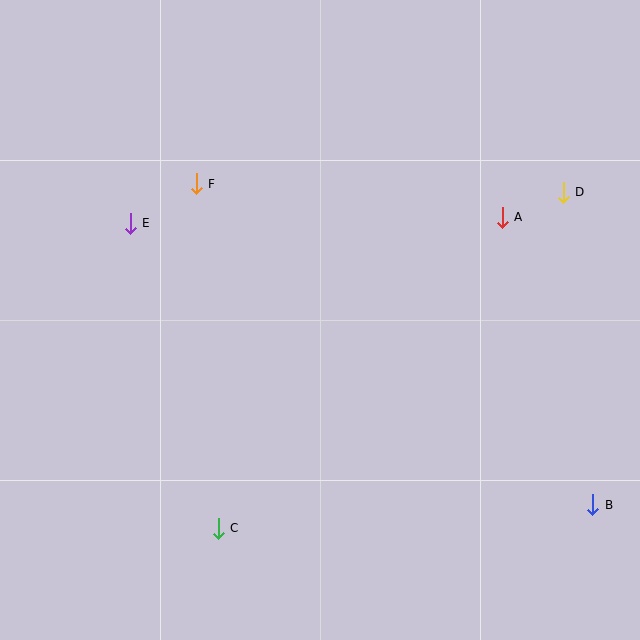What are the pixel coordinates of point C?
Point C is at (218, 528).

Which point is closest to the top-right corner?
Point D is closest to the top-right corner.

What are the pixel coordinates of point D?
Point D is at (563, 192).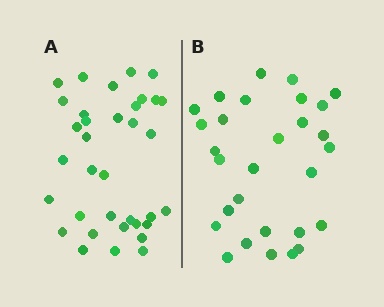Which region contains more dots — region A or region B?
Region A (the left region) has more dots.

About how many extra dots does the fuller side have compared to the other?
Region A has about 6 more dots than region B.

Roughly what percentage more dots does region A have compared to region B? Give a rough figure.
About 20% more.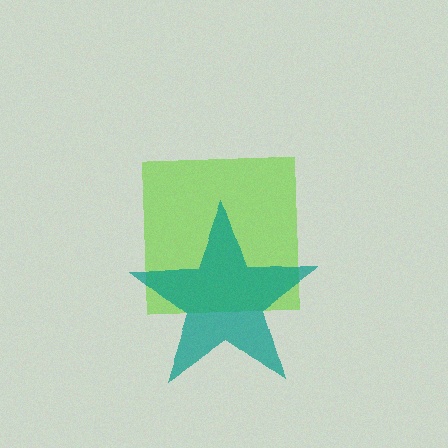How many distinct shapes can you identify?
There are 2 distinct shapes: a lime square, a teal star.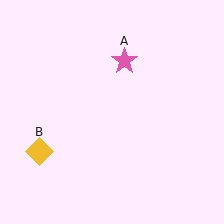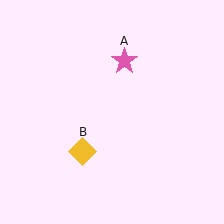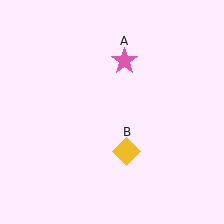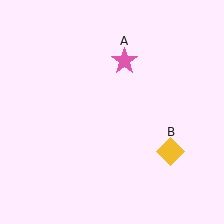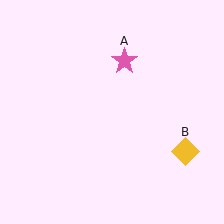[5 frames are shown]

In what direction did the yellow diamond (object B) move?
The yellow diamond (object B) moved right.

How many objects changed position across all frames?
1 object changed position: yellow diamond (object B).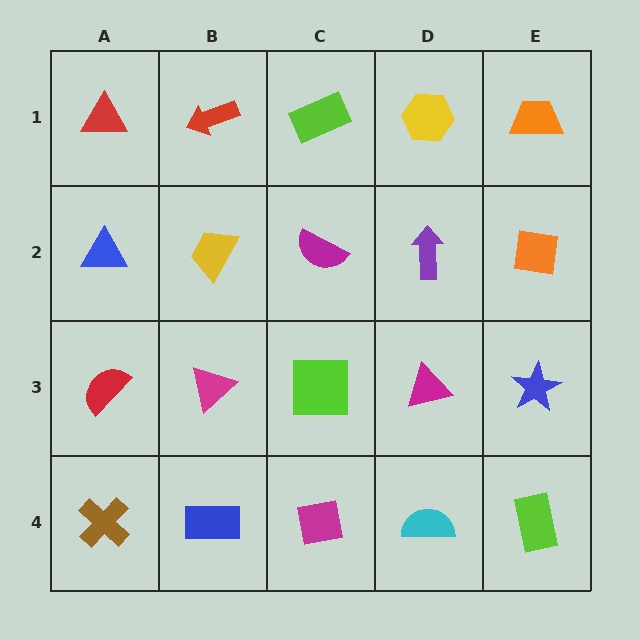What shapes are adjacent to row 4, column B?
A magenta triangle (row 3, column B), a brown cross (row 4, column A), a magenta square (row 4, column C).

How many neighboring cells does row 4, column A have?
2.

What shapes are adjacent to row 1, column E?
An orange square (row 2, column E), a yellow hexagon (row 1, column D).